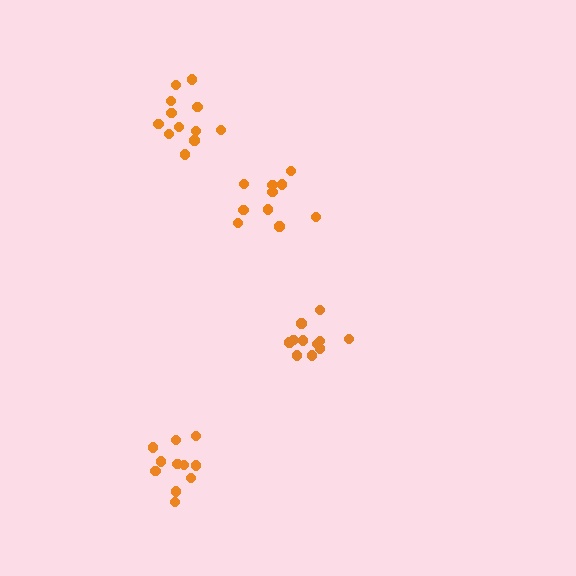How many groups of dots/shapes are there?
There are 4 groups.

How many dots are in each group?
Group 1: 12 dots, Group 2: 11 dots, Group 3: 10 dots, Group 4: 11 dots (44 total).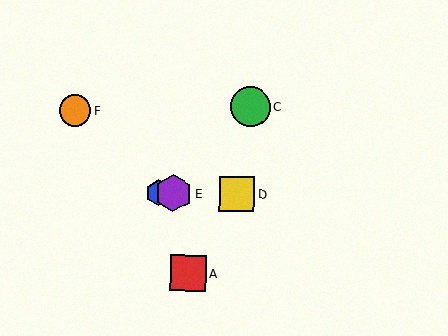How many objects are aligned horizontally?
3 objects (B, D, E) are aligned horizontally.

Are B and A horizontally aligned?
No, B is at y≈193 and A is at y≈273.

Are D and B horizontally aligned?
Yes, both are at y≈194.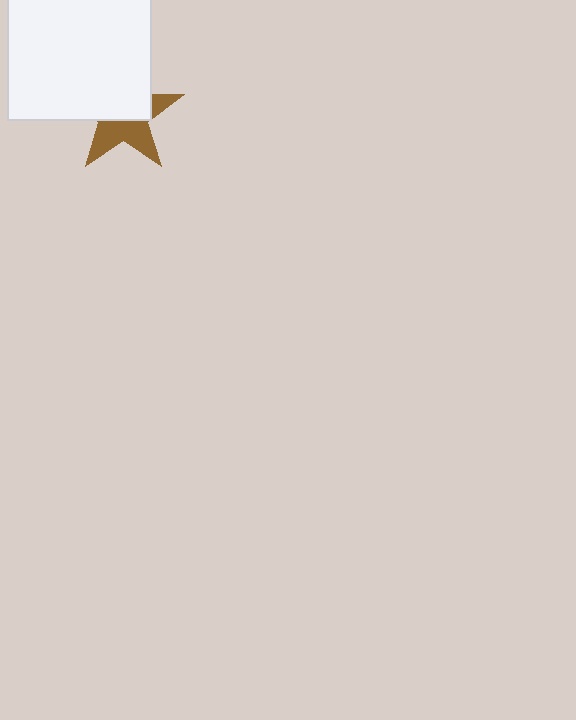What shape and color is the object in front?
The object in front is a white square.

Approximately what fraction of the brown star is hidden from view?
Roughly 54% of the brown star is hidden behind the white square.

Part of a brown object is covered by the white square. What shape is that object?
It is a star.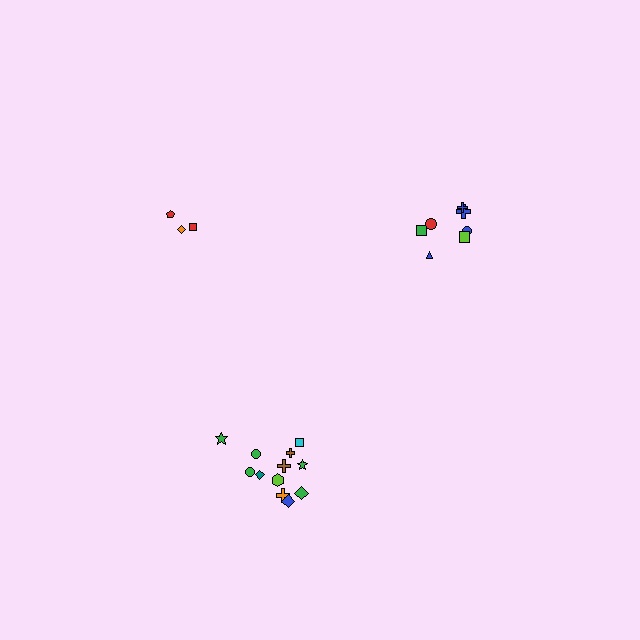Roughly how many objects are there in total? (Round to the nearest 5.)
Roughly 20 objects in total.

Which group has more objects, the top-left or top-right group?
The top-right group.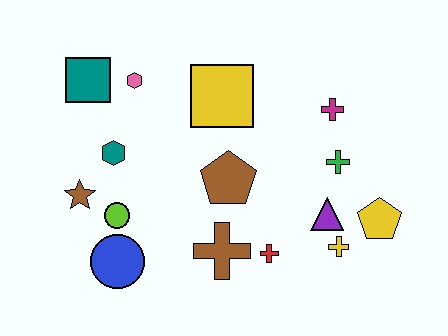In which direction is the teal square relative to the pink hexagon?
The teal square is to the left of the pink hexagon.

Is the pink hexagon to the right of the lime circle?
Yes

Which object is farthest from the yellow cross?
The teal square is farthest from the yellow cross.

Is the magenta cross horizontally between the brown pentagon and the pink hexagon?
No